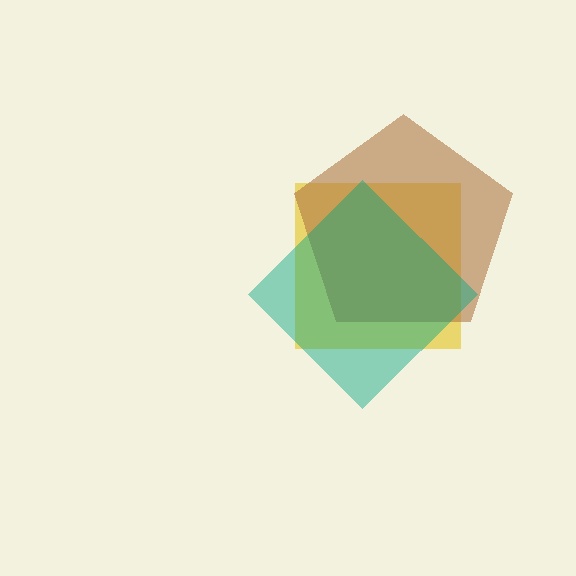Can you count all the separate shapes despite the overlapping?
Yes, there are 3 separate shapes.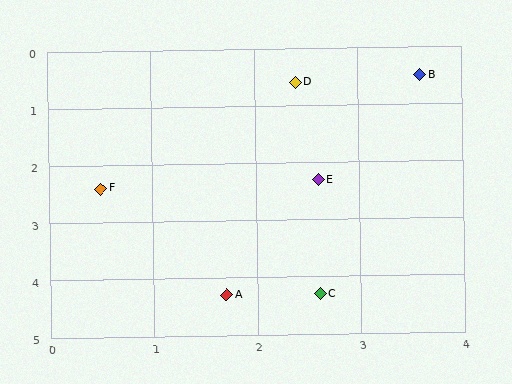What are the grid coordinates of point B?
Point B is at approximately (3.6, 0.5).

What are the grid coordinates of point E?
Point E is at approximately (2.6, 2.3).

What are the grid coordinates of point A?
Point A is at approximately (1.7, 4.3).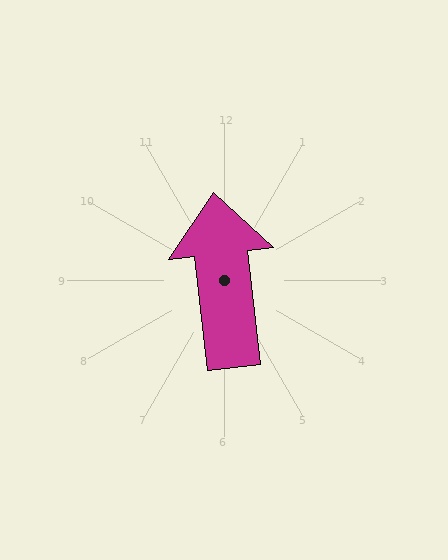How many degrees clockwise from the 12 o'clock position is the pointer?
Approximately 353 degrees.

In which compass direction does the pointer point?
North.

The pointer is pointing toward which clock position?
Roughly 12 o'clock.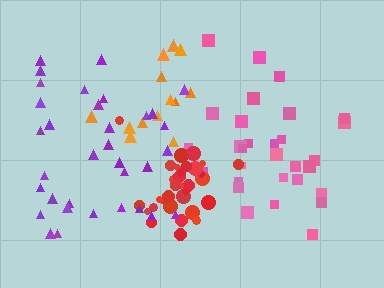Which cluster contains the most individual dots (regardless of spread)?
Purple (35).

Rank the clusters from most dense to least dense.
red, pink, purple, orange.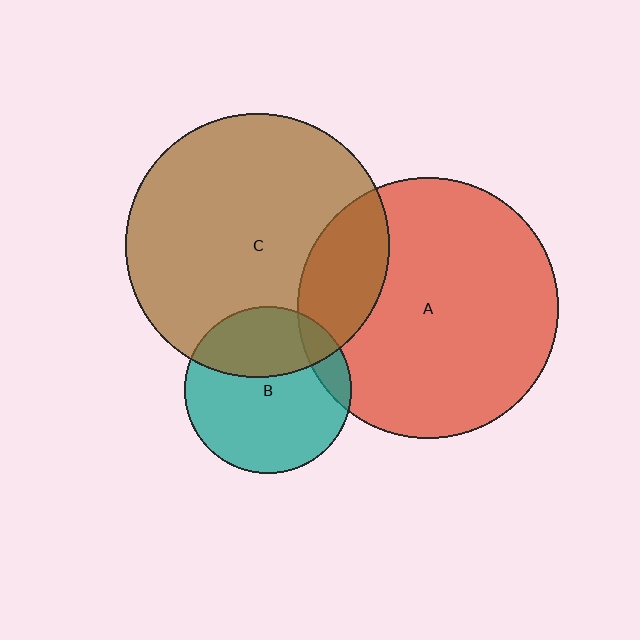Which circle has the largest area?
Circle C (brown).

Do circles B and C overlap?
Yes.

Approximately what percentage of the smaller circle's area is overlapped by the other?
Approximately 35%.